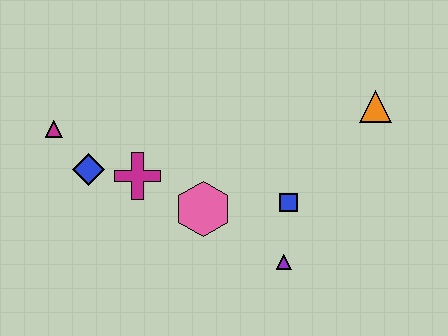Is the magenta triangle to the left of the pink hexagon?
Yes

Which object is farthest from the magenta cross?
The orange triangle is farthest from the magenta cross.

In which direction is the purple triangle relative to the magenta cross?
The purple triangle is to the right of the magenta cross.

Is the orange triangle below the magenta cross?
No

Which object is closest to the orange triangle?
The blue square is closest to the orange triangle.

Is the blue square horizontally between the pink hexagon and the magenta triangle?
No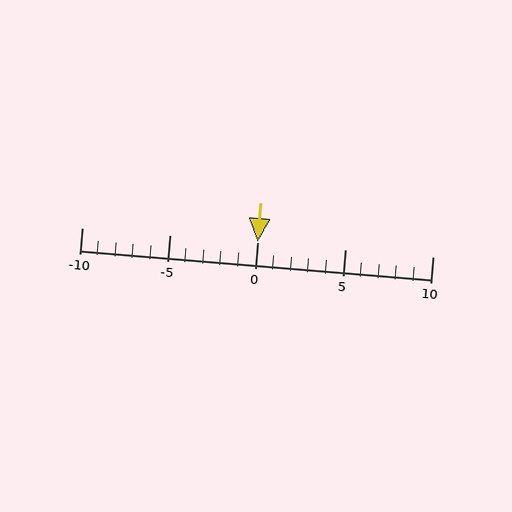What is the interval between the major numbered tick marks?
The major tick marks are spaced 5 units apart.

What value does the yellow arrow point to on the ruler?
The yellow arrow points to approximately 0.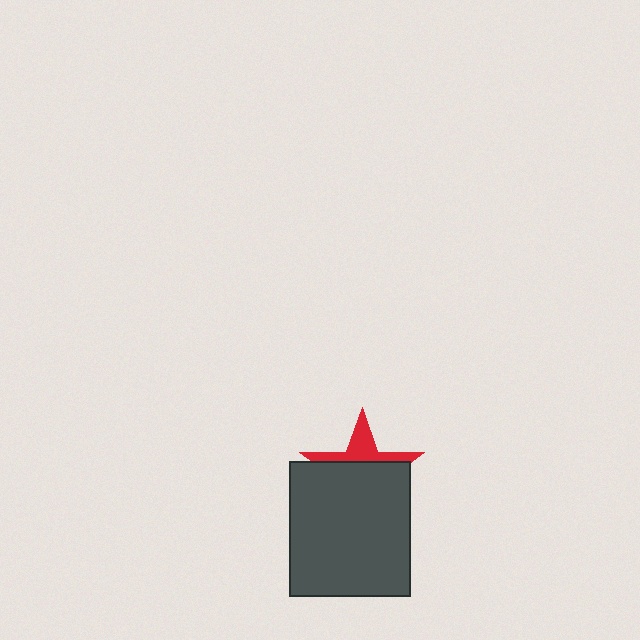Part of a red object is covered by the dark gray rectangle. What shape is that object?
It is a star.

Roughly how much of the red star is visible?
A small part of it is visible (roughly 36%).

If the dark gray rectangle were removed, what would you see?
You would see the complete red star.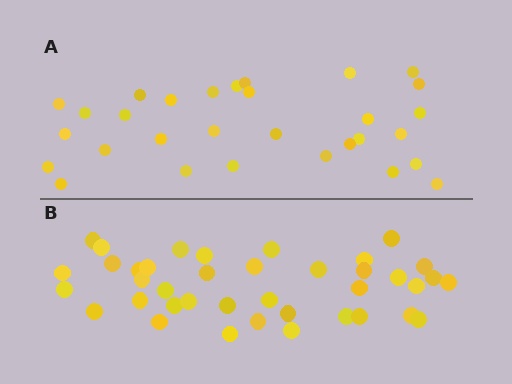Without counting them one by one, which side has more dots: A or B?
Region B (the bottom region) has more dots.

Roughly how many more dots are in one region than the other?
Region B has roughly 8 or so more dots than region A.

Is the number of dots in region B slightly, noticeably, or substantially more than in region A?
Region B has noticeably more, but not dramatically so. The ratio is roughly 1.3 to 1.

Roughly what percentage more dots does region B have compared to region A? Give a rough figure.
About 30% more.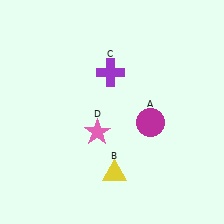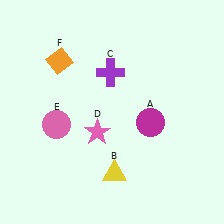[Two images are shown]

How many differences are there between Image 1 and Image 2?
There are 2 differences between the two images.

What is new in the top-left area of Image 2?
An orange diamond (F) was added in the top-left area of Image 2.